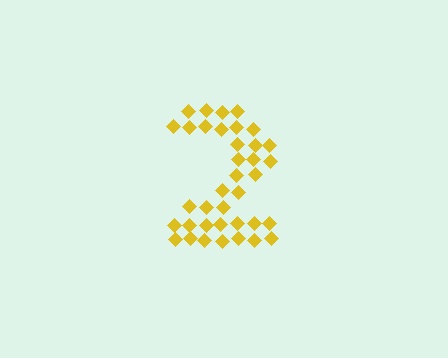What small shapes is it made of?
It is made of small diamonds.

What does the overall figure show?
The overall figure shows the digit 2.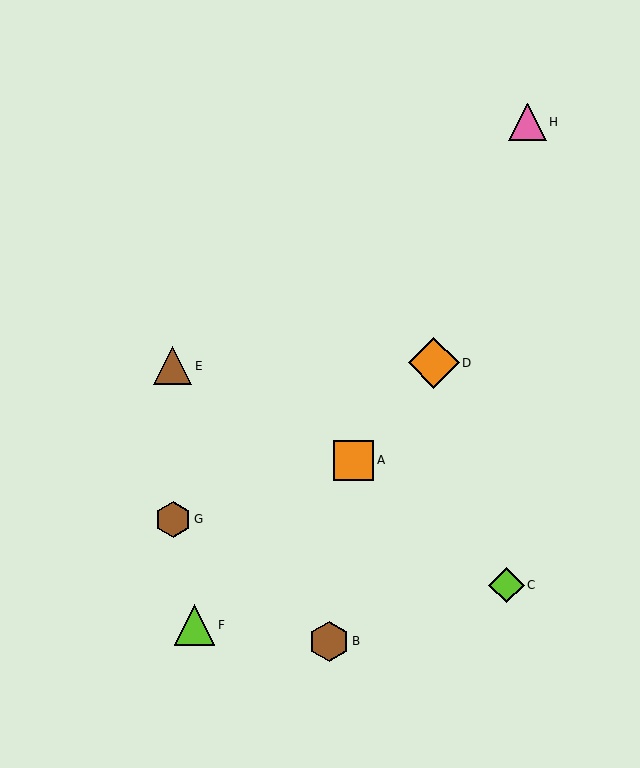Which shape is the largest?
The orange diamond (labeled D) is the largest.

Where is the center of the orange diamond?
The center of the orange diamond is at (434, 363).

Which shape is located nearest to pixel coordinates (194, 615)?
The lime triangle (labeled F) at (194, 625) is nearest to that location.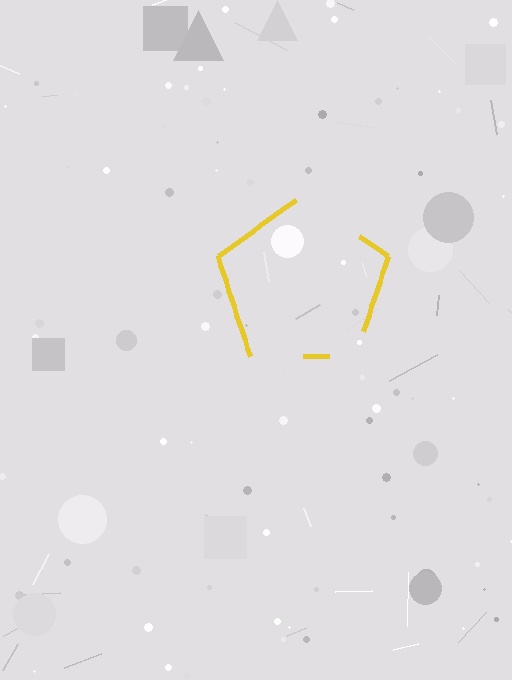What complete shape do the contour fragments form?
The contour fragments form a pentagon.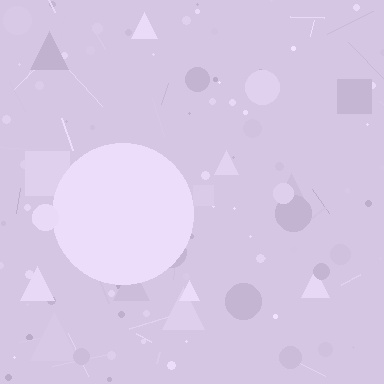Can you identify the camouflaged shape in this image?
The camouflaged shape is a circle.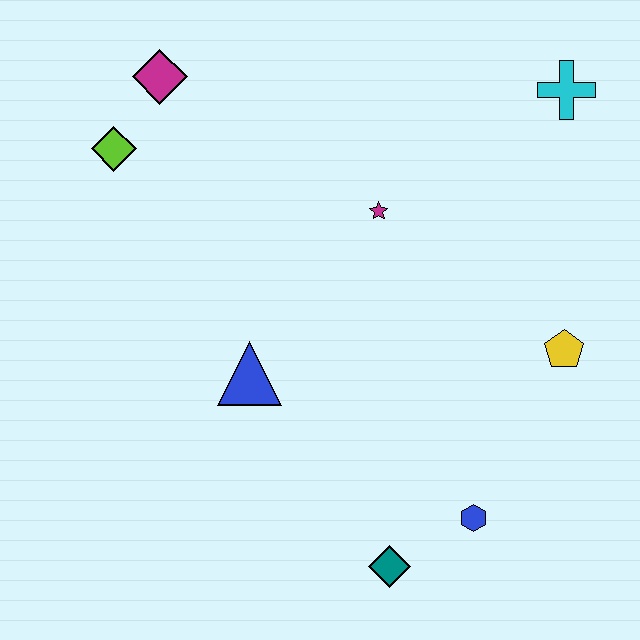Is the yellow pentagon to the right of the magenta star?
Yes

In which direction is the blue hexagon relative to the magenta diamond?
The blue hexagon is below the magenta diamond.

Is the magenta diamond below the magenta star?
No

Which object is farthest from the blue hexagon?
The magenta diamond is farthest from the blue hexagon.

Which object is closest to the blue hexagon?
The teal diamond is closest to the blue hexagon.